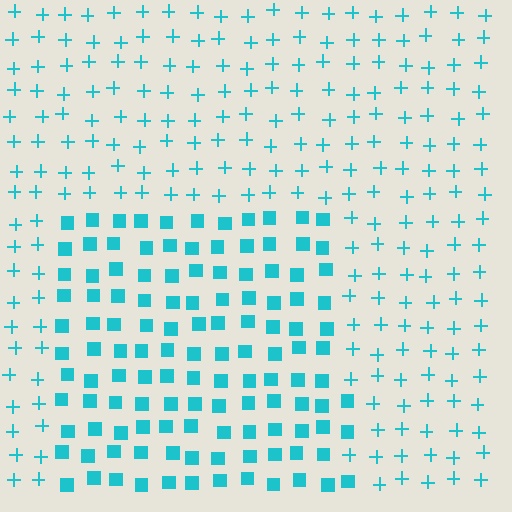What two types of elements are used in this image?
The image uses squares inside the rectangle region and plus signs outside it.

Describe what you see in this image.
The image is filled with small cyan elements arranged in a uniform grid. A rectangle-shaped region contains squares, while the surrounding area contains plus signs. The boundary is defined purely by the change in element shape.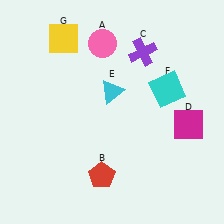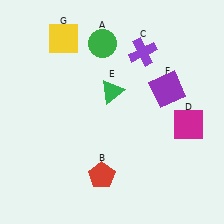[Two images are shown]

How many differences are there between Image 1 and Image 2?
There are 3 differences between the two images.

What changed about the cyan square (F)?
In Image 1, F is cyan. In Image 2, it changed to purple.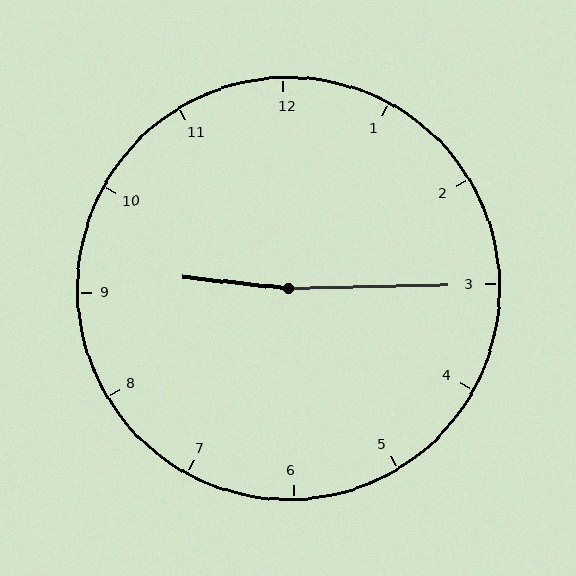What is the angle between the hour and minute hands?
Approximately 172 degrees.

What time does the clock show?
9:15.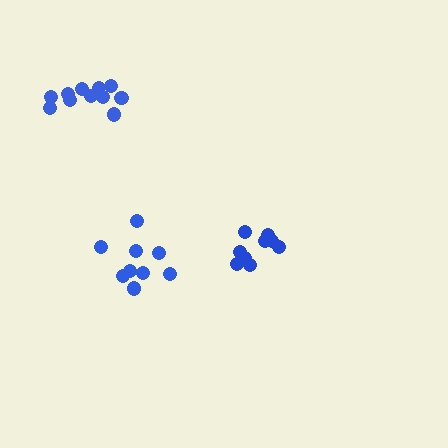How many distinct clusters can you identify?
There are 3 distinct clusters.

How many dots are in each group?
Group 1: 9 dots, Group 2: 11 dots, Group 3: 9 dots (29 total).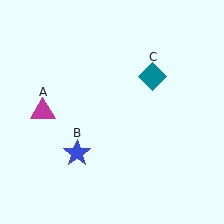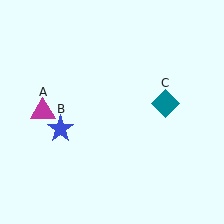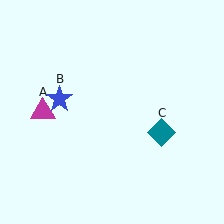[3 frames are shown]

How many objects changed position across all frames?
2 objects changed position: blue star (object B), teal diamond (object C).